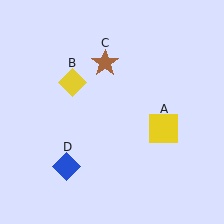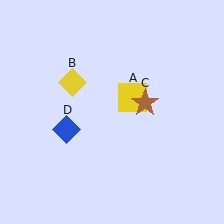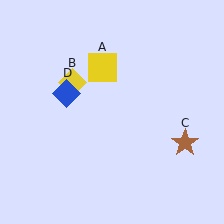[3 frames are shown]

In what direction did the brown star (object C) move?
The brown star (object C) moved down and to the right.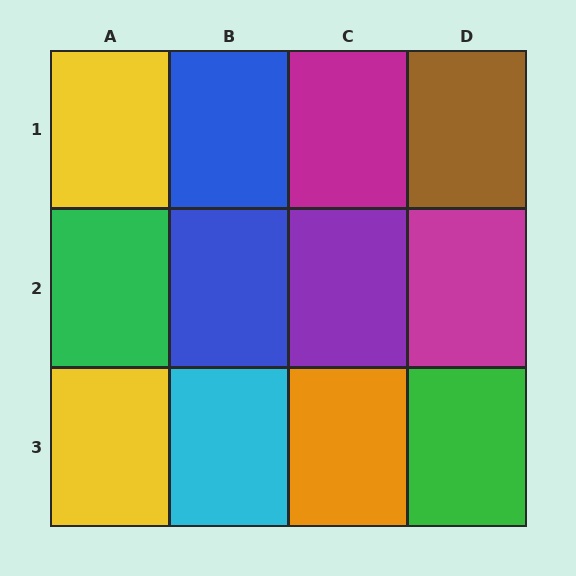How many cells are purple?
1 cell is purple.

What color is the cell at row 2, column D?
Magenta.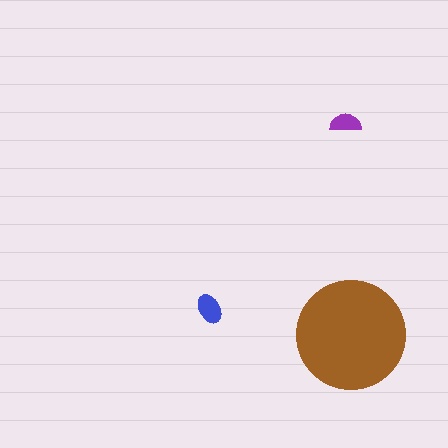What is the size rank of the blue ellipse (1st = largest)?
2nd.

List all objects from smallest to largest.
The purple semicircle, the blue ellipse, the brown circle.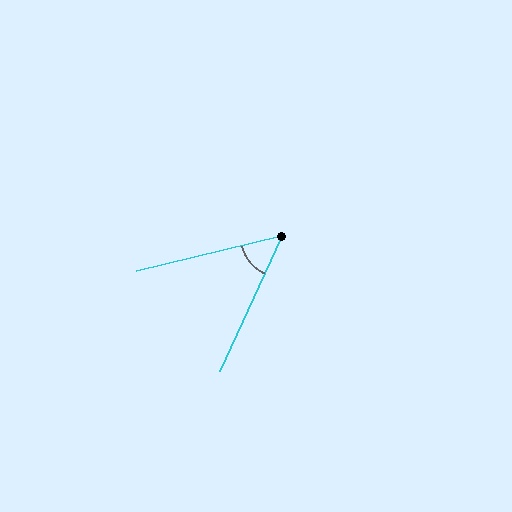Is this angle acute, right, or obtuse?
It is acute.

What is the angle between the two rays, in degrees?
Approximately 52 degrees.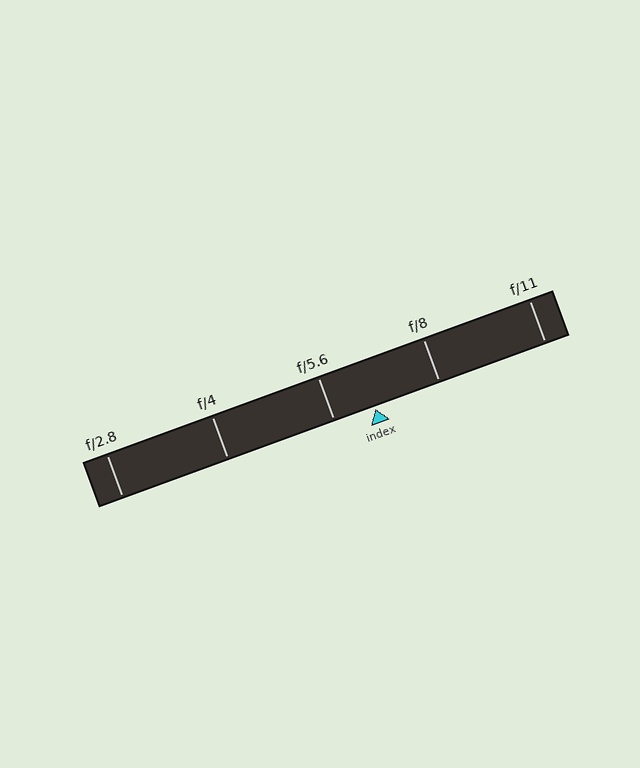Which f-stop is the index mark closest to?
The index mark is closest to f/5.6.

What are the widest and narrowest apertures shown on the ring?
The widest aperture shown is f/2.8 and the narrowest is f/11.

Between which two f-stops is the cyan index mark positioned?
The index mark is between f/5.6 and f/8.